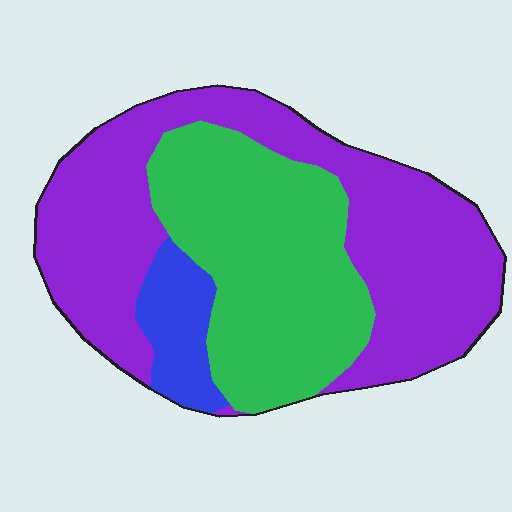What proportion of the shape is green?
Green takes up about three eighths (3/8) of the shape.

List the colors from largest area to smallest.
From largest to smallest: purple, green, blue.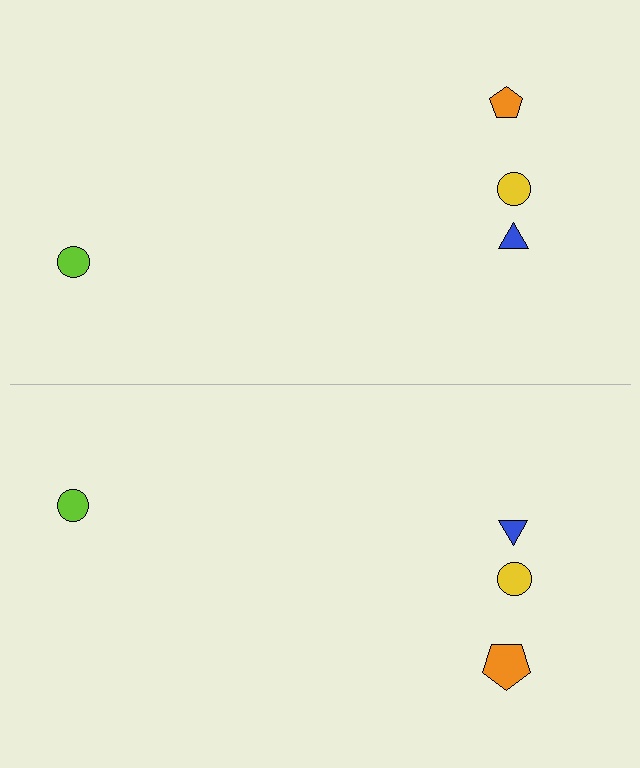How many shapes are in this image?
There are 8 shapes in this image.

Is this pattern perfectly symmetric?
No, the pattern is not perfectly symmetric. The orange pentagon on the bottom side has a different size than its mirror counterpart.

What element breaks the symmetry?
The orange pentagon on the bottom side has a different size than its mirror counterpart.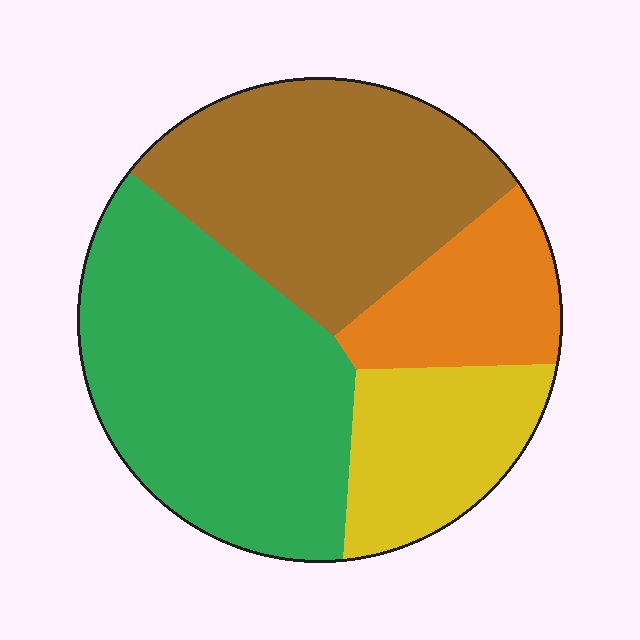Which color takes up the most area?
Green, at roughly 40%.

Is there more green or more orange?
Green.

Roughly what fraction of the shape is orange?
Orange covers roughly 15% of the shape.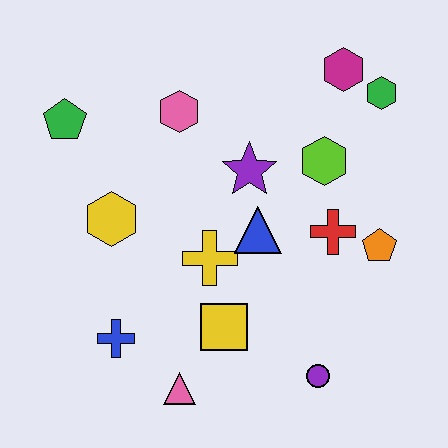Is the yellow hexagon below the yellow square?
No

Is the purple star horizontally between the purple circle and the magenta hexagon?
No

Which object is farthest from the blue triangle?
The green pentagon is farthest from the blue triangle.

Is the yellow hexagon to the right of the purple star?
No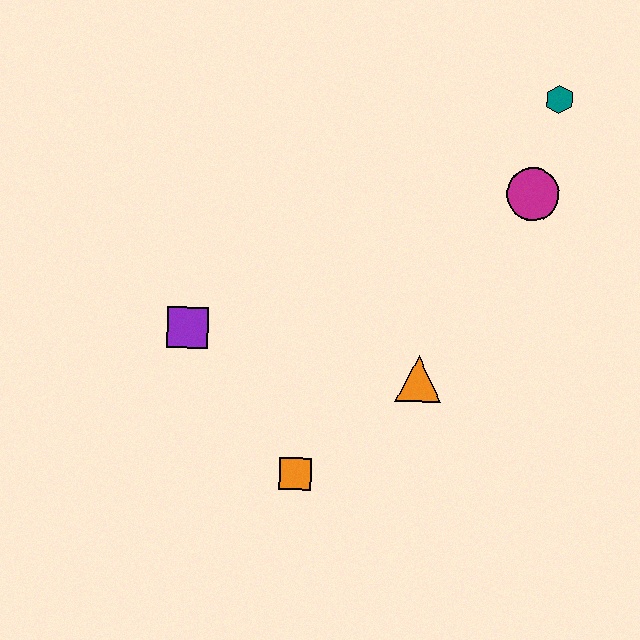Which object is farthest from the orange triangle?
The teal hexagon is farthest from the orange triangle.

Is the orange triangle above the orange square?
Yes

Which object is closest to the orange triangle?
The orange square is closest to the orange triangle.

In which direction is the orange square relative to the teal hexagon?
The orange square is below the teal hexagon.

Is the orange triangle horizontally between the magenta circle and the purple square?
Yes